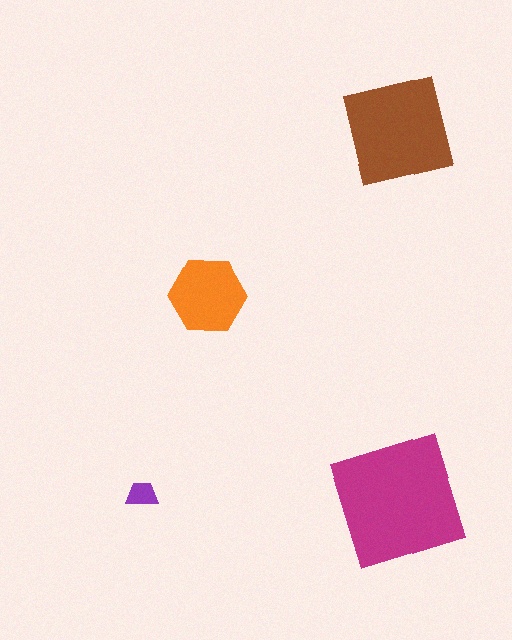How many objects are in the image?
There are 4 objects in the image.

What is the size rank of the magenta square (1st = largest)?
1st.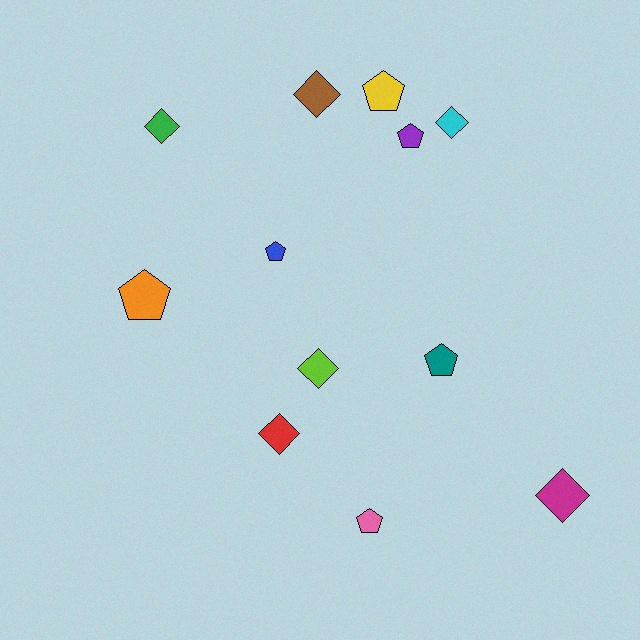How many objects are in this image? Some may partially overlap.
There are 12 objects.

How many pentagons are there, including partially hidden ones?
There are 6 pentagons.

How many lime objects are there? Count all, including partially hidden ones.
There is 1 lime object.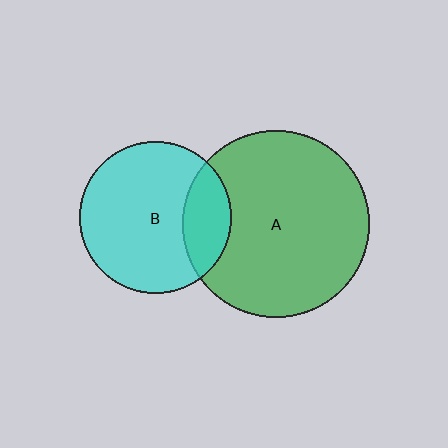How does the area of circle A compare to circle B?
Approximately 1.5 times.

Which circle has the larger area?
Circle A (green).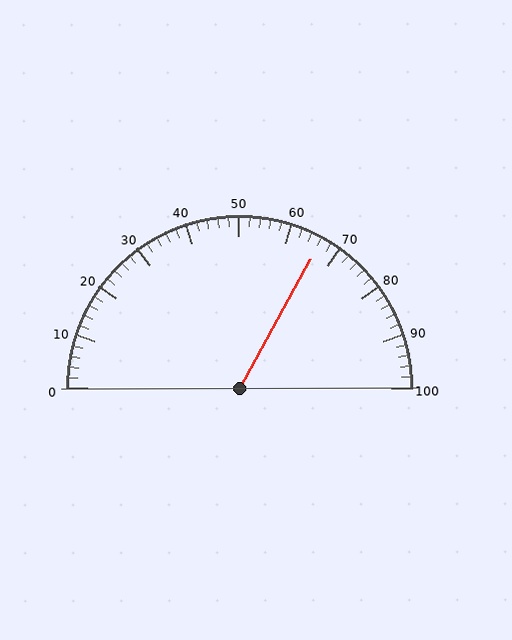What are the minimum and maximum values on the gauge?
The gauge ranges from 0 to 100.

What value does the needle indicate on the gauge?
The needle indicates approximately 66.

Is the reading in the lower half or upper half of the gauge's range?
The reading is in the upper half of the range (0 to 100).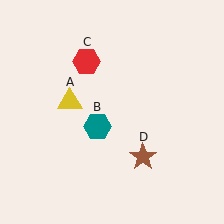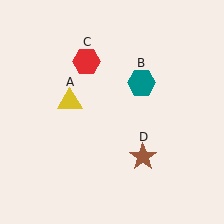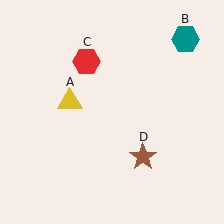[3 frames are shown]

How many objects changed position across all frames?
1 object changed position: teal hexagon (object B).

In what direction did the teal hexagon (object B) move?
The teal hexagon (object B) moved up and to the right.